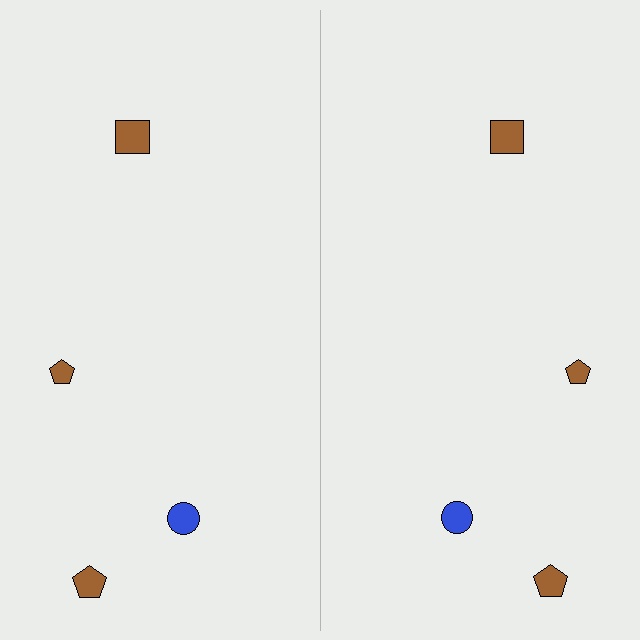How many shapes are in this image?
There are 8 shapes in this image.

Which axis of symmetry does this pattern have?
The pattern has a vertical axis of symmetry running through the center of the image.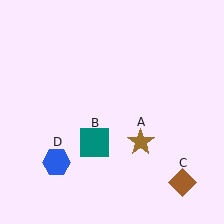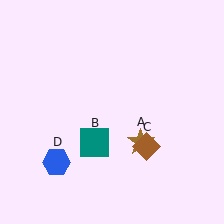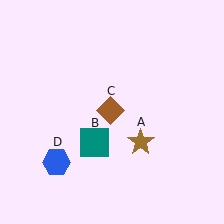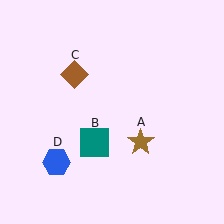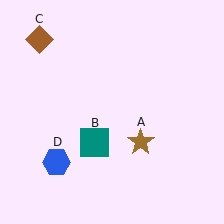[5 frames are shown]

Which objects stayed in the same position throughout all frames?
Brown star (object A) and teal square (object B) and blue hexagon (object D) remained stationary.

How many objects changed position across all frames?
1 object changed position: brown diamond (object C).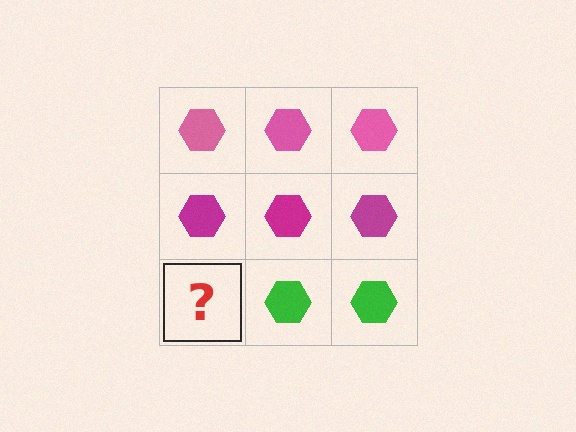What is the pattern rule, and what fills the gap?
The rule is that each row has a consistent color. The gap should be filled with a green hexagon.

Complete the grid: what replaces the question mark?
The question mark should be replaced with a green hexagon.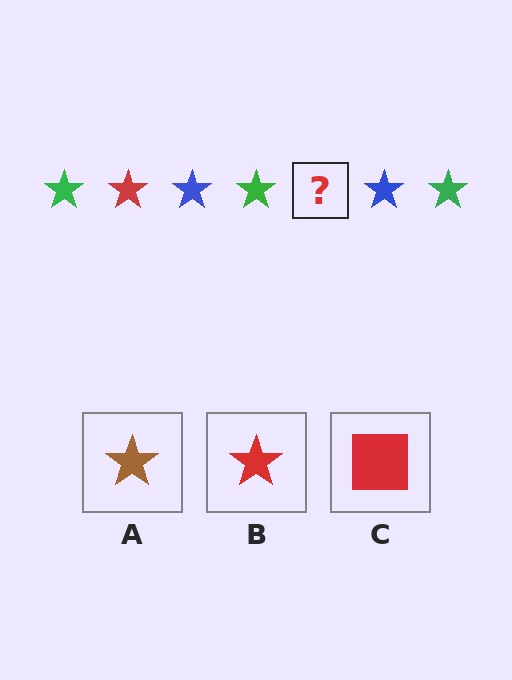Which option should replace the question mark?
Option B.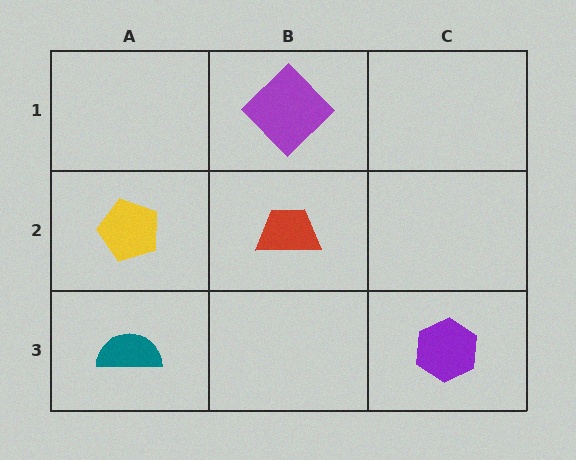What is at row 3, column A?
A teal semicircle.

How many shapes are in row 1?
1 shape.